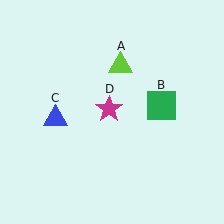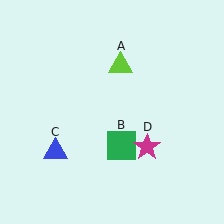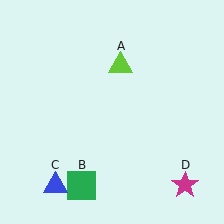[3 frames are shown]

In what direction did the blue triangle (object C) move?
The blue triangle (object C) moved down.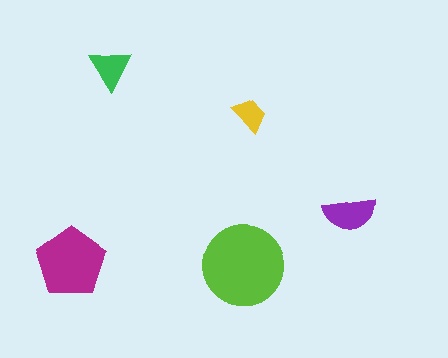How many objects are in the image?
There are 5 objects in the image.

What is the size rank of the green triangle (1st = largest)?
4th.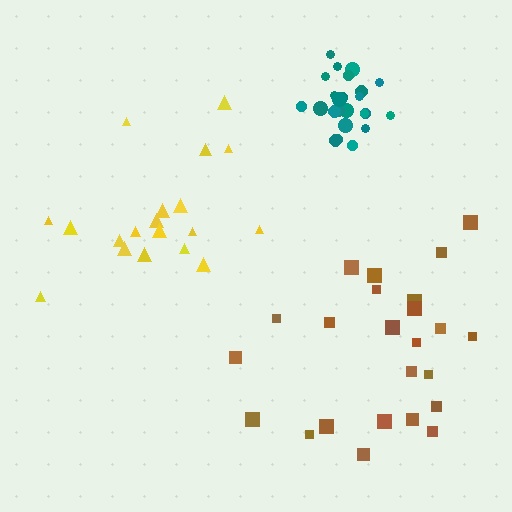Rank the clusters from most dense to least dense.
teal, yellow, brown.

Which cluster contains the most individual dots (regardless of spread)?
Brown (24).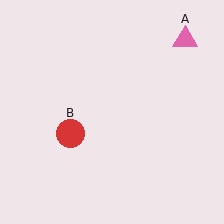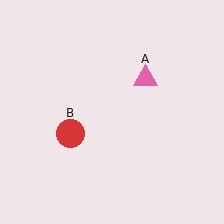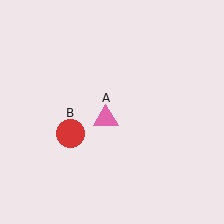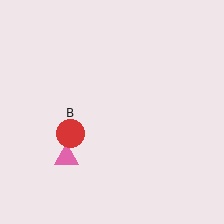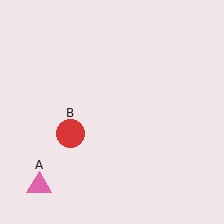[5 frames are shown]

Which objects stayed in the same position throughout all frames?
Red circle (object B) remained stationary.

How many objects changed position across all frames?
1 object changed position: pink triangle (object A).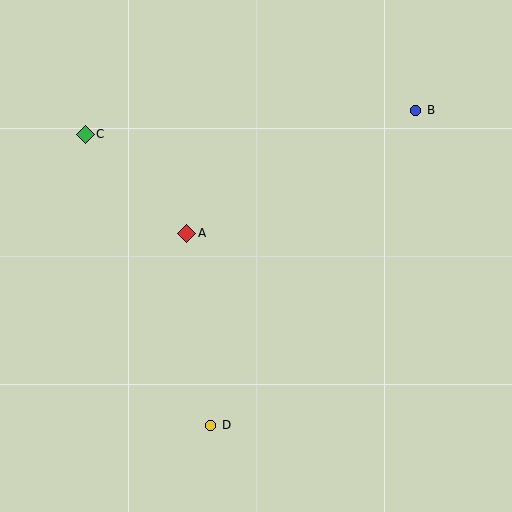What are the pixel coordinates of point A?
Point A is at (187, 233).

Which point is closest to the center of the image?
Point A at (187, 233) is closest to the center.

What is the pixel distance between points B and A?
The distance between B and A is 260 pixels.